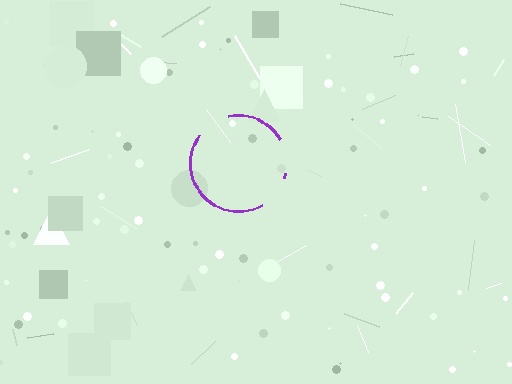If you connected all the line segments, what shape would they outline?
They would outline a circle.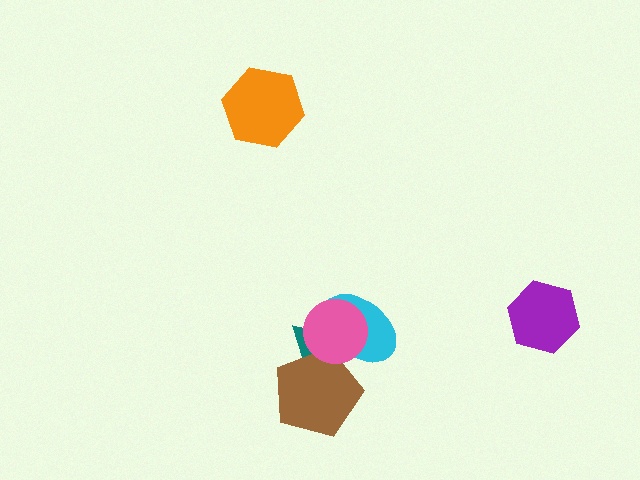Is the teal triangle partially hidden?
Yes, it is partially covered by another shape.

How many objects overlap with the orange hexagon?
0 objects overlap with the orange hexagon.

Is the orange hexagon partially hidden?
No, no other shape covers it.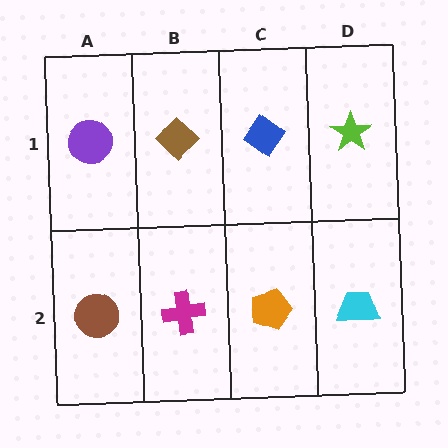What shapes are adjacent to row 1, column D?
A cyan trapezoid (row 2, column D), a blue diamond (row 1, column C).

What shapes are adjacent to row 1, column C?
An orange pentagon (row 2, column C), a brown diamond (row 1, column B), a lime star (row 1, column D).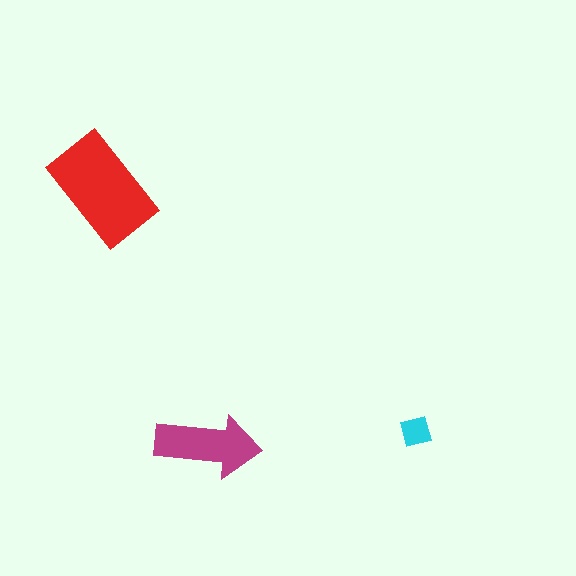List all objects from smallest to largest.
The cyan square, the magenta arrow, the red rectangle.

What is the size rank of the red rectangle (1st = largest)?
1st.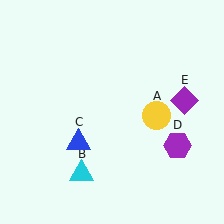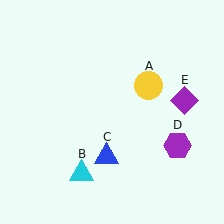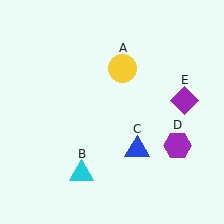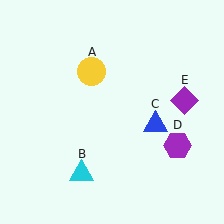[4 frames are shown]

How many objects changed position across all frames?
2 objects changed position: yellow circle (object A), blue triangle (object C).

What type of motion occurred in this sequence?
The yellow circle (object A), blue triangle (object C) rotated counterclockwise around the center of the scene.